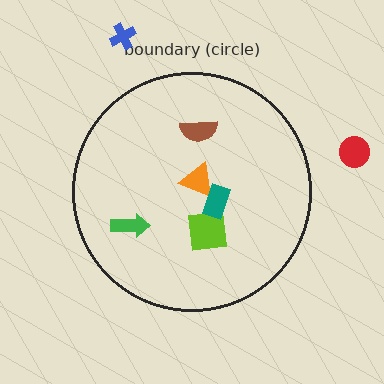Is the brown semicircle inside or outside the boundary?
Inside.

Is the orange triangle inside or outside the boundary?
Inside.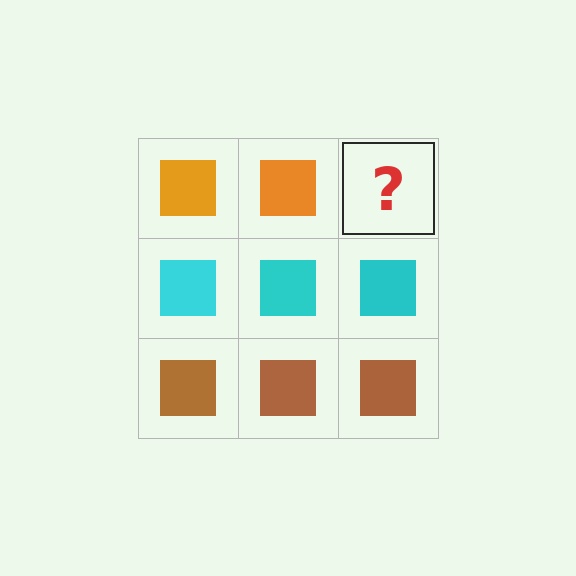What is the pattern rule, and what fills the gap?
The rule is that each row has a consistent color. The gap should be filled with an orange square.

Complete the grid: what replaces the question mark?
The question mark should be replaced with an orange square.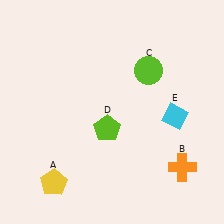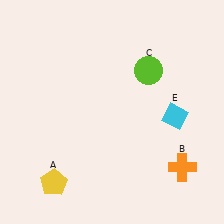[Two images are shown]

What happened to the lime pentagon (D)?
The lime pentagon (D) was removed in Image 2. It was in the bottom-left area of Image 1.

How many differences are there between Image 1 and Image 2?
There is 1 difference between the two images.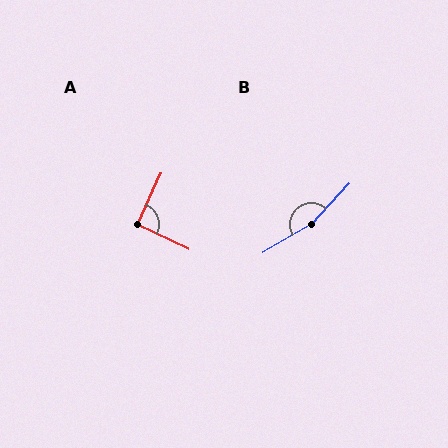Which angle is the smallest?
A, at approximately 92 degrees.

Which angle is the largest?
B, at approximately 163 degrees.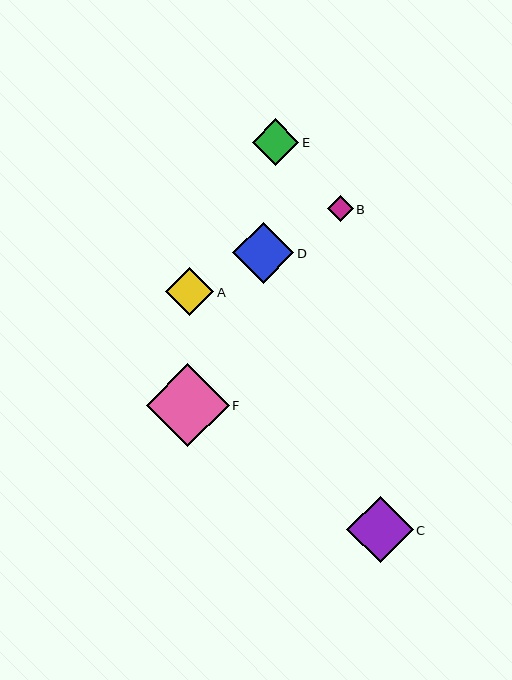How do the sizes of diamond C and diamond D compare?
Diamond C and diamond D are approximately the same size.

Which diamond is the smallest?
Diamond B is the smallest with a size of approximately 25 pixels.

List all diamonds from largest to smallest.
From largest to smallest: F, C, D, A, E, B.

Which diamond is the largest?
Diamond F is the largest with a size of approximately 83 pixels.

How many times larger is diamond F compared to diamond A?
Diamond F is approximately 1.7 times the size of diamond A.